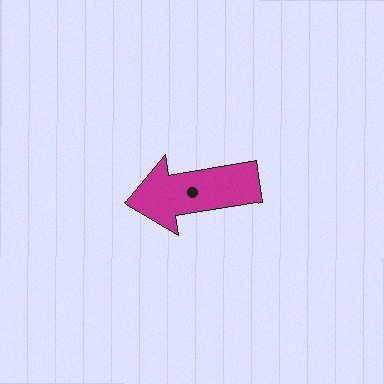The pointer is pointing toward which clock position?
Roughly 9 o'clock.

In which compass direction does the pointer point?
West.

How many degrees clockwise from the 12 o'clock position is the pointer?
Approximately 261 degrees.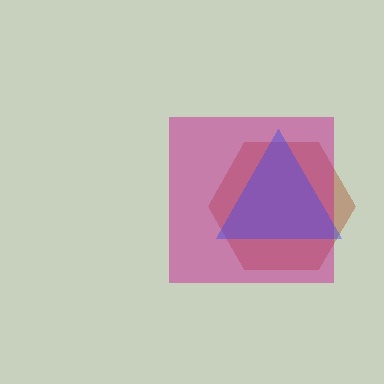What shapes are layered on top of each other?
The layered shapes are: a brown hexagon, a magenta square, a blue triangle.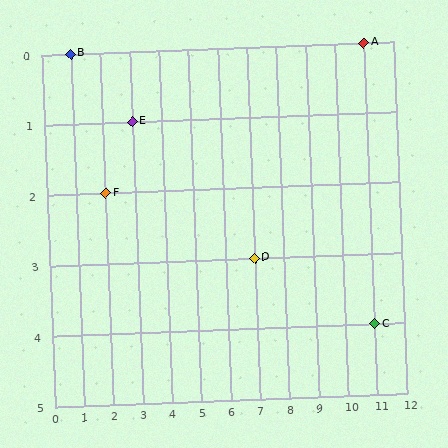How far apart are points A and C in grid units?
Points A and C are 4 rows apart.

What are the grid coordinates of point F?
Point F is at grid coordinates (2, 2).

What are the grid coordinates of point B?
Point B is at grid coordinates (1, 0).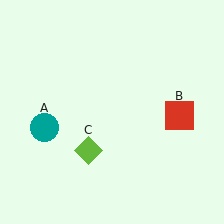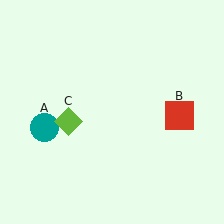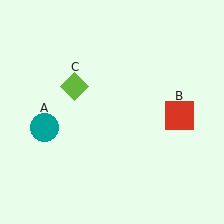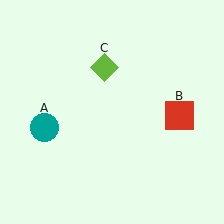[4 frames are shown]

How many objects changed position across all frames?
1 object changed position: lime diamond (object C).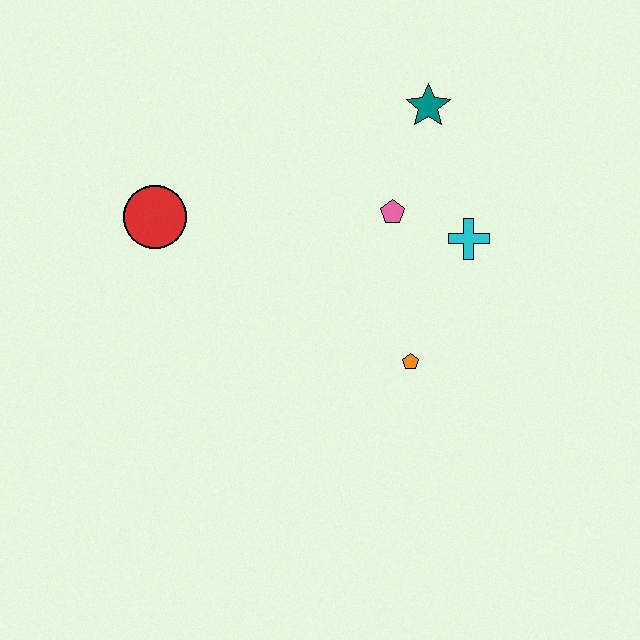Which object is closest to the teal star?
The pink pentagon is closest to the teal star.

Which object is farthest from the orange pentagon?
The red circle is farthest from the orange pentagon.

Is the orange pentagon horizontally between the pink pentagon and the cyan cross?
Yes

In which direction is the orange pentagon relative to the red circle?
The orange pentagon is to the right of the red circle.